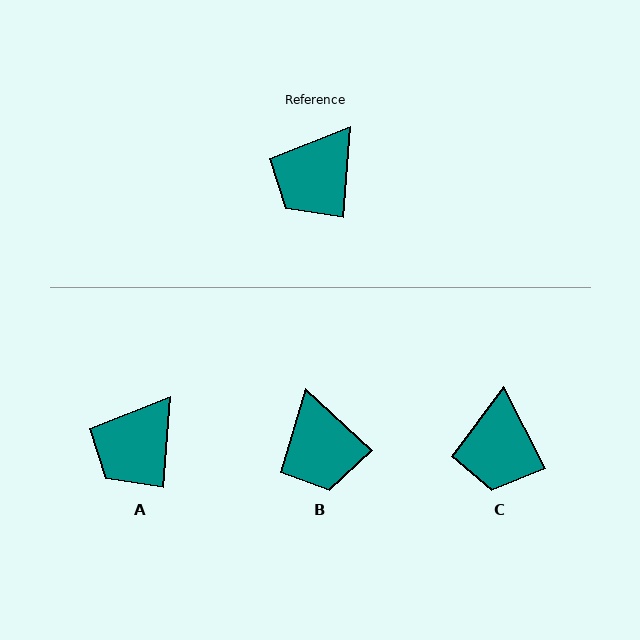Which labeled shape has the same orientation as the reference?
A.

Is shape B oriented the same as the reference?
No, it is off by about 52 degrees.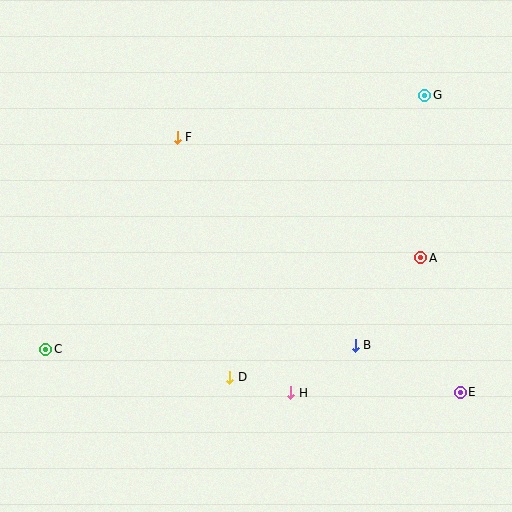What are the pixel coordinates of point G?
Point G is at (425, 95).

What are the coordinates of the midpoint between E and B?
The midpoint between E and B is at (408, 369).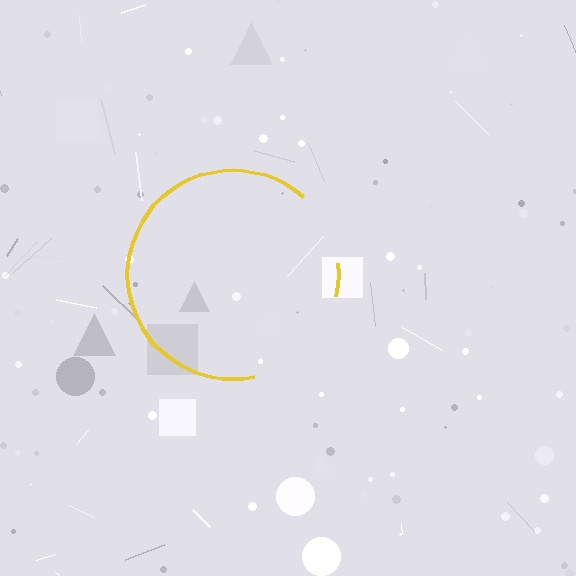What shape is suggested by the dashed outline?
The dashed outline suggests a circle.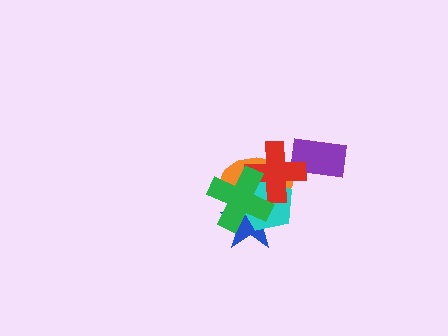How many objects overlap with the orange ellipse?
4 objects overlap with the orange ellipse.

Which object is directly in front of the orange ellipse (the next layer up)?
The cyan pentagon is directly in front of the orange ellipse.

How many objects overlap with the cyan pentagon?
4 objects overlap with the cyan pentagon.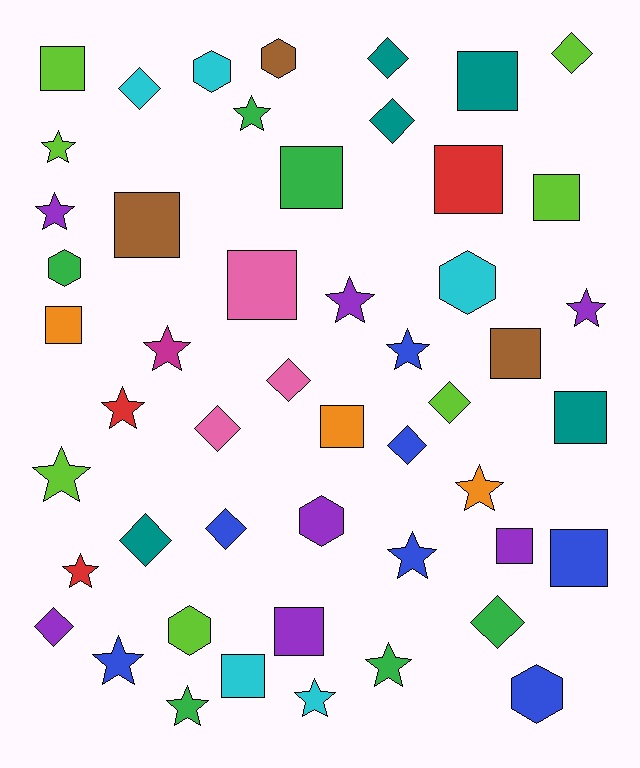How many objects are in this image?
There are 50 objects.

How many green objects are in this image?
There are 6 green objects.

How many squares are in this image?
There are 15 squares.